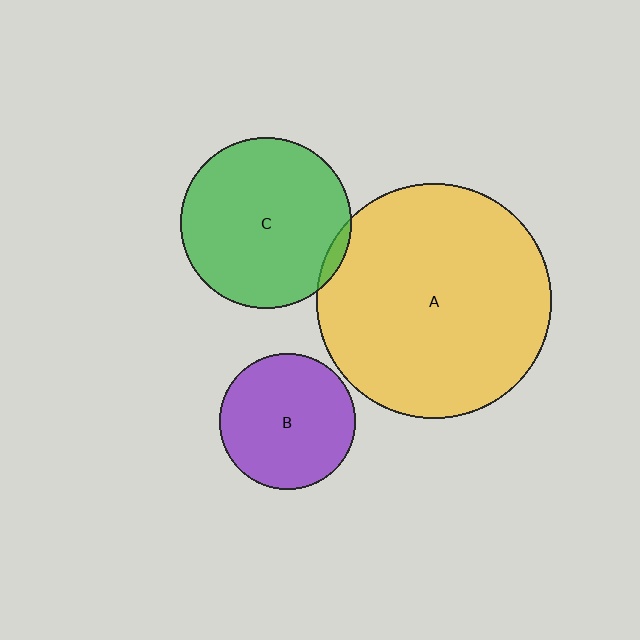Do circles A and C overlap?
Yes.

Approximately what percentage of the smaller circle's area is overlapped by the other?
Approximately 5%.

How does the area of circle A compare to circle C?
Approximately 1.9 times.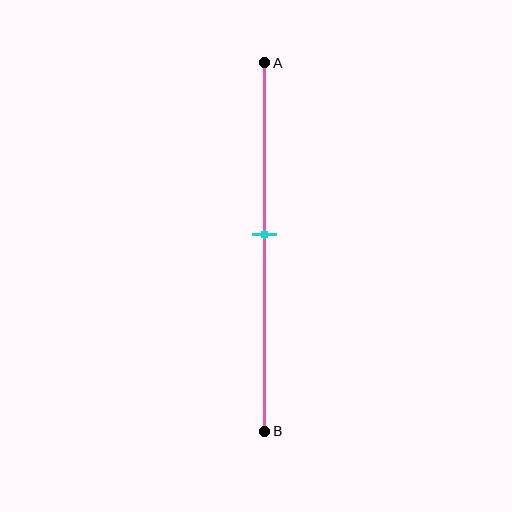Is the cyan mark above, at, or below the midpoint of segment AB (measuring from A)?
The cyan mark is above the midpoint of segment AB.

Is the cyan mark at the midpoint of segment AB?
No, the mark is at about 45% from A, not at the 50% midpoint.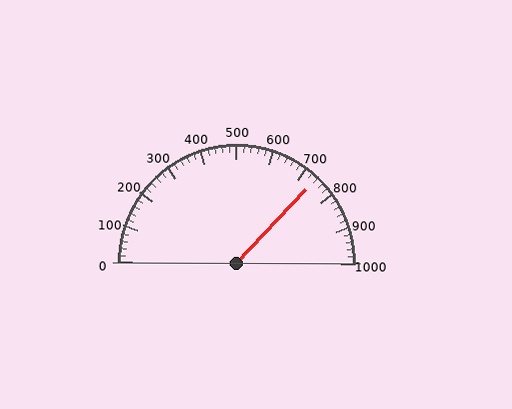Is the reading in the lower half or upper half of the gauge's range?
The reading is in the upper half of the range (0 to 1000).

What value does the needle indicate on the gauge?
The needle indicates approximately 740.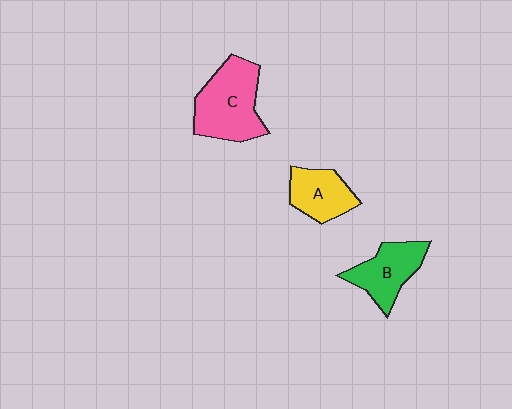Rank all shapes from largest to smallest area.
From largest to smallest: C (pink), B (green), A (yellow).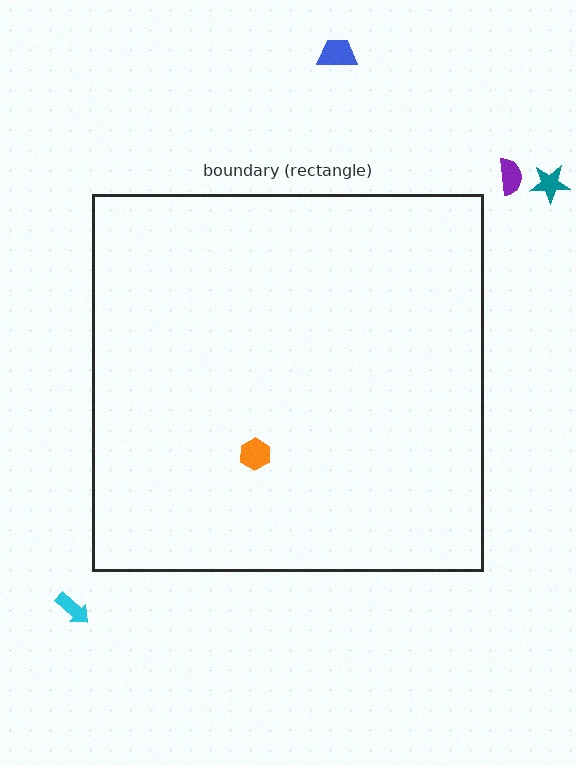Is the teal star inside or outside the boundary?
Outside.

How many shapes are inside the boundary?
1 inside, 4 outside.